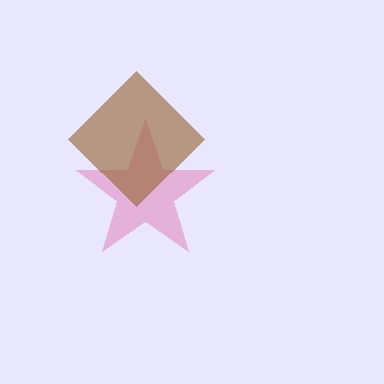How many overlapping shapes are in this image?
There are 2 overlapping shapes in the image.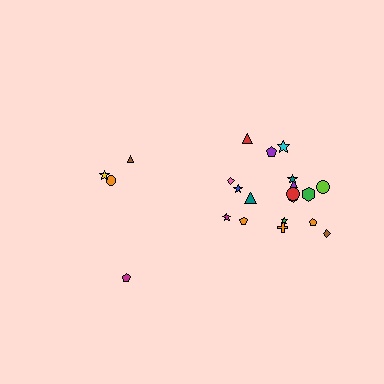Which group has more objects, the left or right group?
The right group.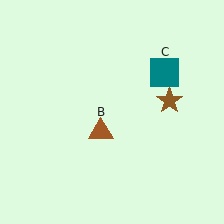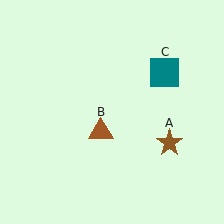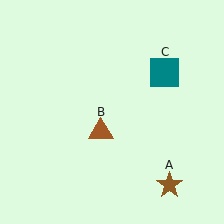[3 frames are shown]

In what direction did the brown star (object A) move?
The brown star (object A) moved down.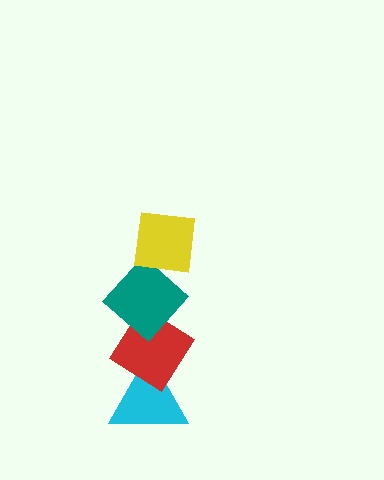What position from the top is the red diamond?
The red diamond is 3rd from the top.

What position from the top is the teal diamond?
The teal diamond is 2nd from the top.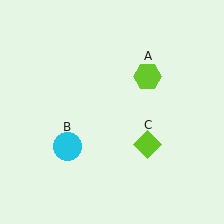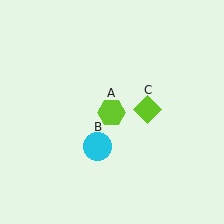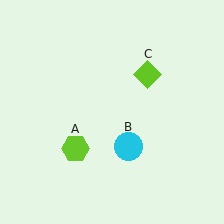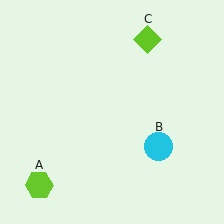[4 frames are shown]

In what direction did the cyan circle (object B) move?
The cyan circle (object B) moved right.